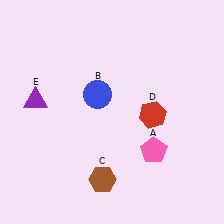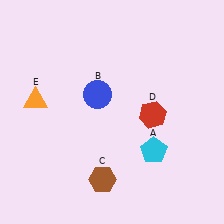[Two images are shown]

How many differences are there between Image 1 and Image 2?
There are 2 differences between the two images.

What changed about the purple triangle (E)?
In Image 1, E is purple. In Image 2, it changed to orange.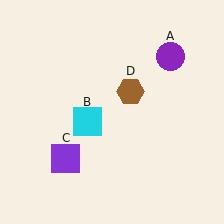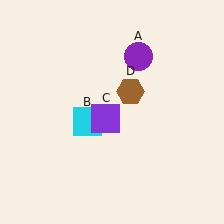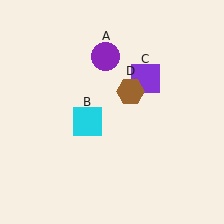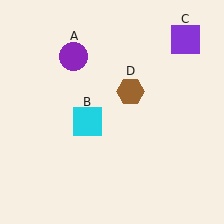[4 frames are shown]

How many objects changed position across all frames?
2 objects changed position: purple circle (object A), purple square (object C).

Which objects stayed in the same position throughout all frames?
Cyan square (object B) and brown hexagon (object D) remained stationary.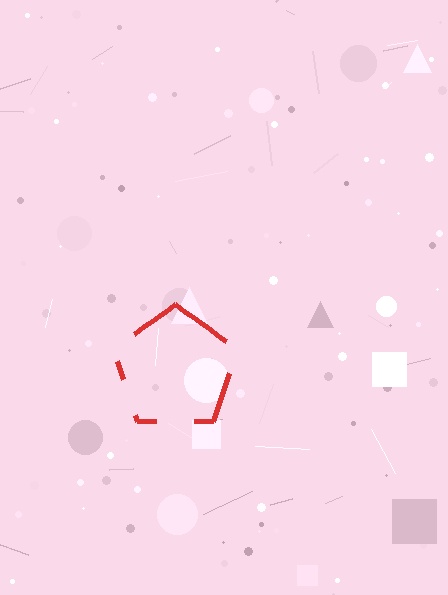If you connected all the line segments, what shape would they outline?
They would outline a pentagon.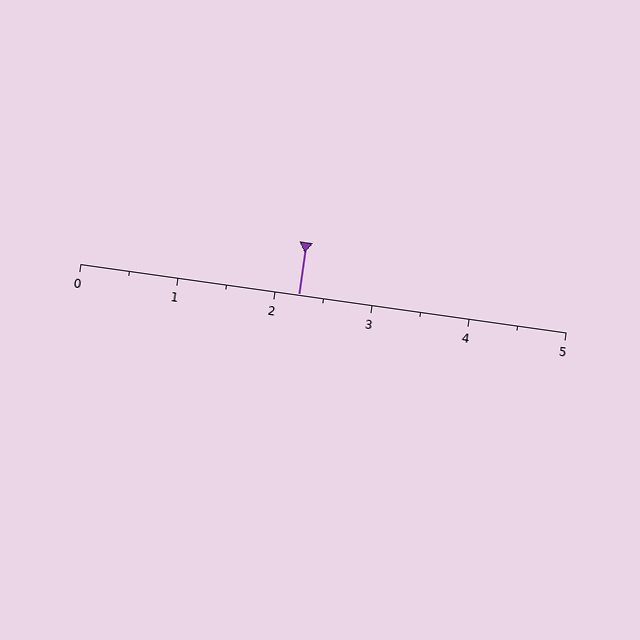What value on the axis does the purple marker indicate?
The marker indicates approximately 2.2.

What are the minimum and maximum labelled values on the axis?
The axis runs from 0 to 5.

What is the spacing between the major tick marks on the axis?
The major ticks are spaced 1 apart.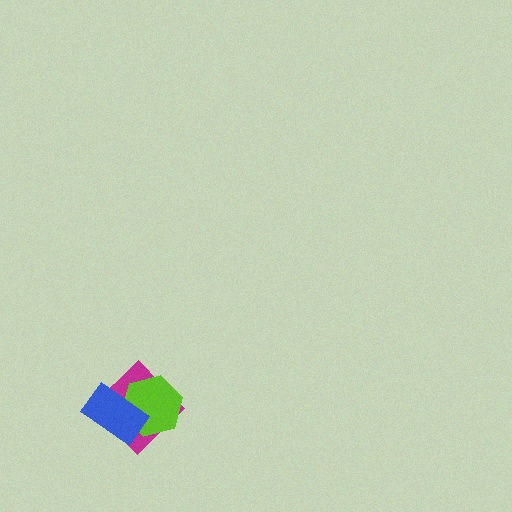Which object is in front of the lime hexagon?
The blue rectangle is in front of the lime hexagon.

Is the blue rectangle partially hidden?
No, no other shape covers it.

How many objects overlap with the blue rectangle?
2 objects overlap with the blue rectangle.